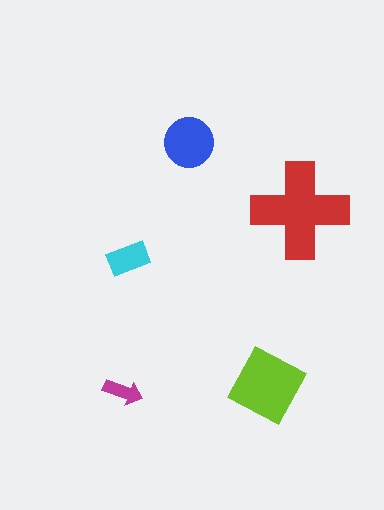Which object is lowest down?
The magenta arrow is bottommost.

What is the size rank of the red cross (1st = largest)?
1st.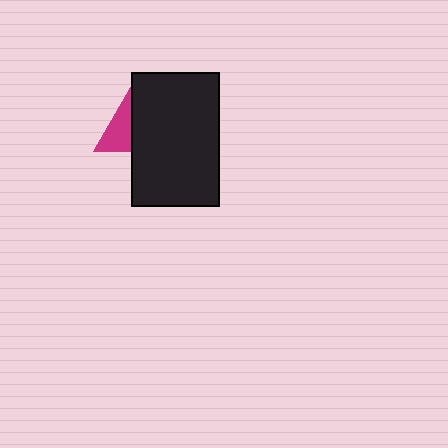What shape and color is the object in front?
The object in front is a black rectangle.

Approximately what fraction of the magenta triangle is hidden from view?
Roughly 63% of the magenta triangle is hidden behind the black rectangle.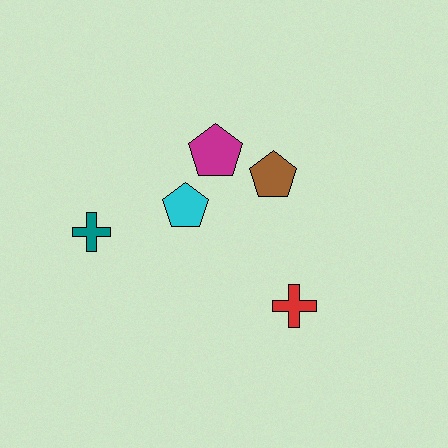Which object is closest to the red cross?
The brown pentagon is closest to the red cross.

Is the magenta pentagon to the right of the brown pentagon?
No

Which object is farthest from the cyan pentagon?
The red cross is farthest from the cyan pentagon.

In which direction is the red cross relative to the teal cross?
The red cross is to the right of the teal cross.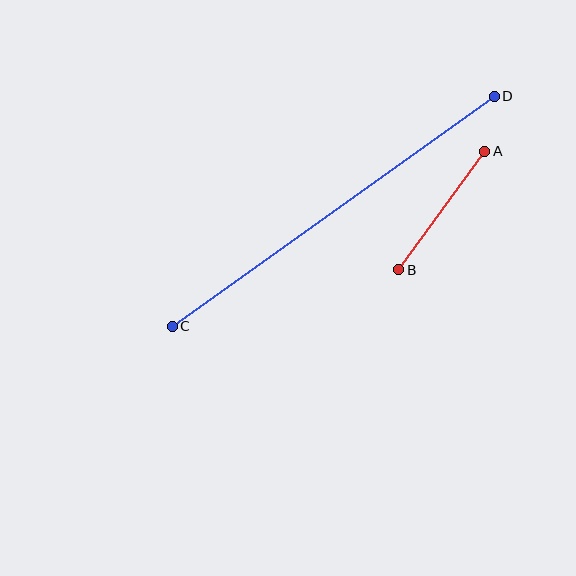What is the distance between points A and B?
The distance is approximately 147 pixels.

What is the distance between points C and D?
The distance is approximately 395 pixels.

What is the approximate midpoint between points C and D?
The midpoint is at approximately (333, 211) pixels.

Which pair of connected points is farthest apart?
Points C and D are farthest apart.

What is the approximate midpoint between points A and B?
The midpoint is at approximately (442, 211) pixels.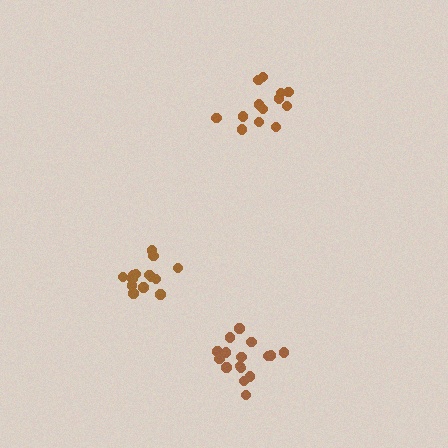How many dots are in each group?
Group 1: 13 dots, Group 2: 14 dots, Group 3: 16 dots (43 total).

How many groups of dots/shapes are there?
There are 3 groups.